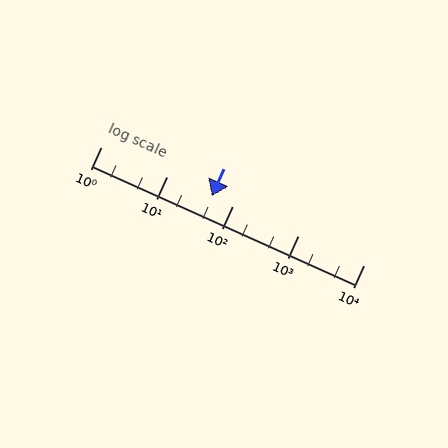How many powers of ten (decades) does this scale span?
The scale spans 4 decades, from 1 to 10000.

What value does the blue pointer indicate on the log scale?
The pointer indicates approximately 48.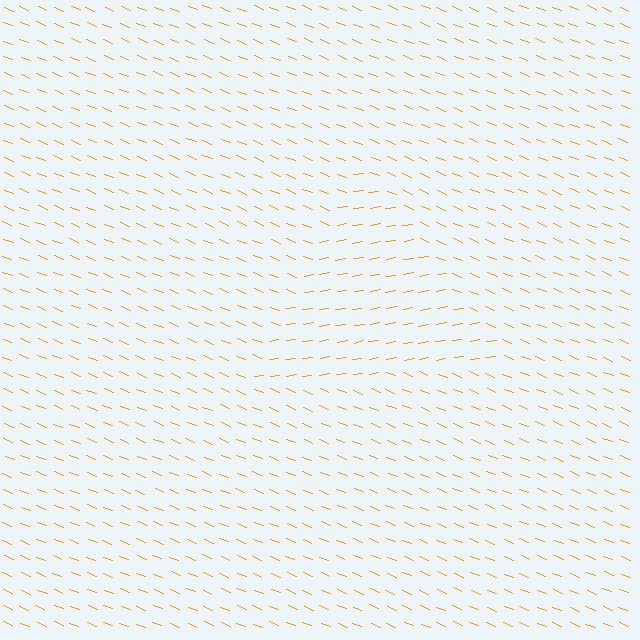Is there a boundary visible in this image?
Yes, there is a texture boundary formed by a change in line orientation.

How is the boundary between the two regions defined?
The boundary is defined purely by a change in line orientation (approximately 31 degrees difference). All lines are the same color and thickness.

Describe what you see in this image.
The image is filled with small orange line segments. A triangle region in the image has lines oriented differently from the surrounding lines, creating a visible texture boundary.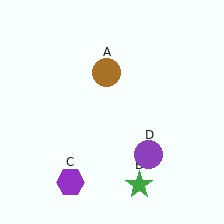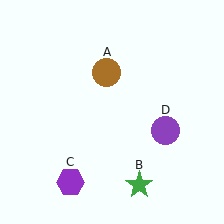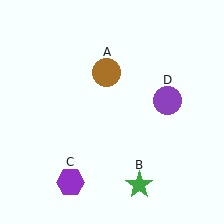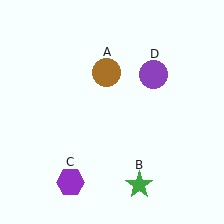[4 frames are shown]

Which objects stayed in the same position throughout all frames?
Brown circle (object A) and green star (object B) and purple hexagon (object C) remained stationary.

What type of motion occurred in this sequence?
The purple circle (object D) rotated counterclockwise around the center of the scene.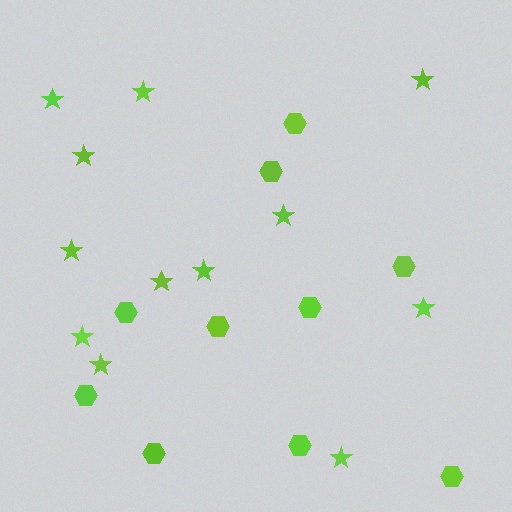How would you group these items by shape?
There are 2 groups: one group of stars (12) and one group of hexagons (10).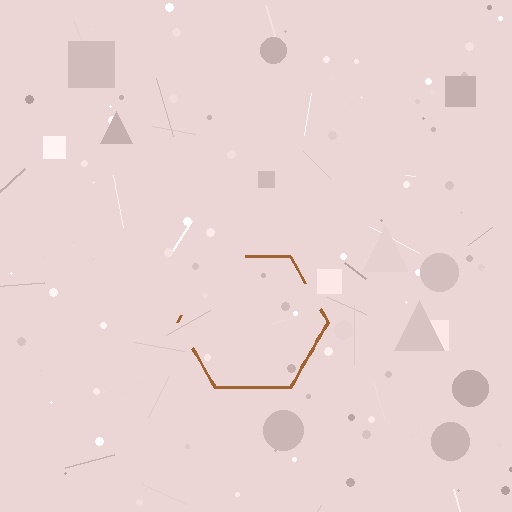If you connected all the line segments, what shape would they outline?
They would outline a hexagon.